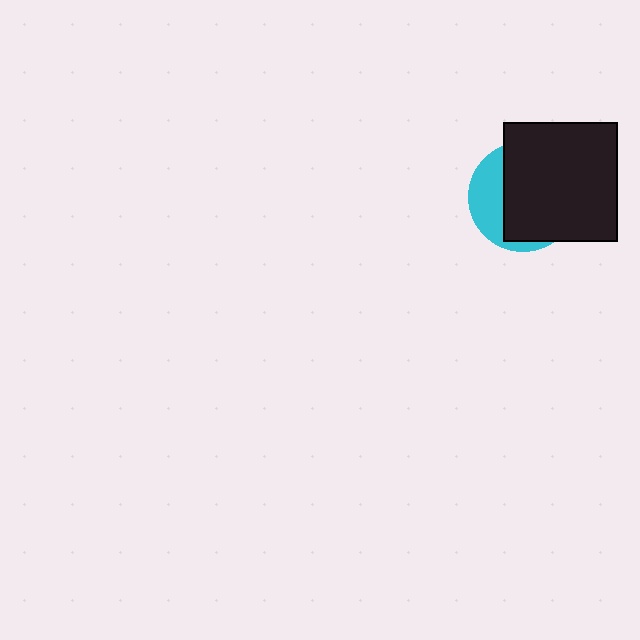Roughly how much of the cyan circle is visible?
A small part of it is visible (roughly 32%).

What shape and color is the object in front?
The object in front is a black rectangle.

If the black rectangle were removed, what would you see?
You would see the complete cyan circle.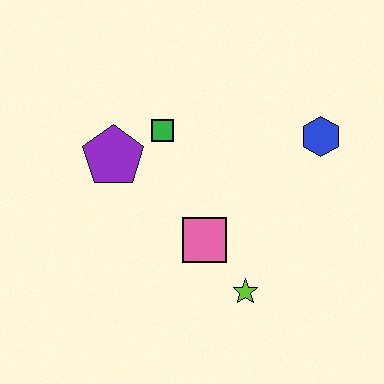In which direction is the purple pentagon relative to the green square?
The purple pentagon is to the left of the green square.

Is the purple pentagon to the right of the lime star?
No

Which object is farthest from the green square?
The lime star is farthest from the green square.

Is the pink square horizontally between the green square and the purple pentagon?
No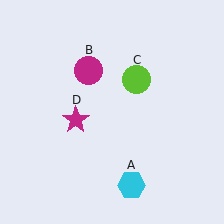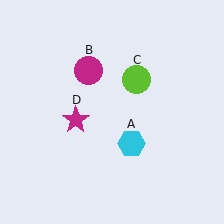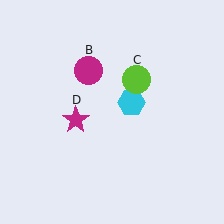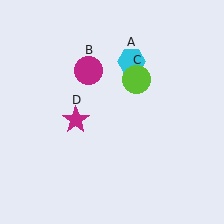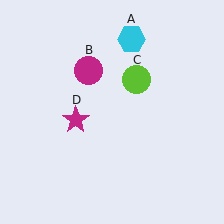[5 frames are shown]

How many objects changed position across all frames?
1 object changed position: cyan hexagon (object A).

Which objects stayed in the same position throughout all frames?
Magenta circle (object B) and lime circle (object C) and magenta star (object D) remained stationary.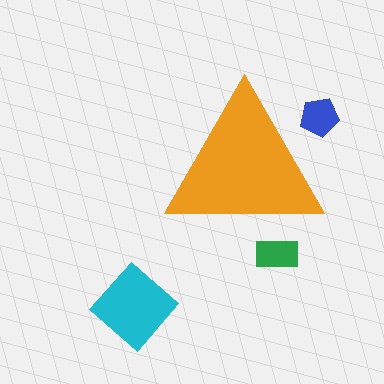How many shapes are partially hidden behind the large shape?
2 shapes are partially hidden.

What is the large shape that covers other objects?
An orange triangle.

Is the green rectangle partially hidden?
Yes, the green rectangle is partially hidden behind the orange triangle.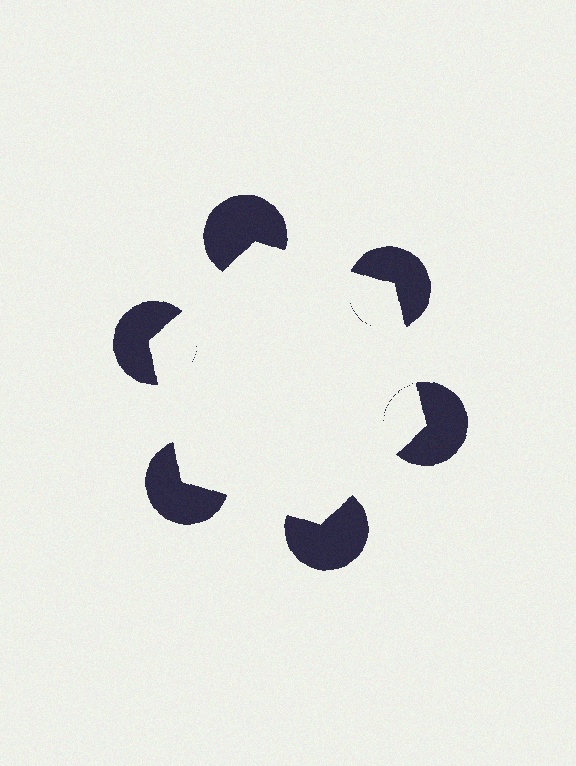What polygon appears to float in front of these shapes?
An illusory hexagon — its edges are inferred from the aligned wedge cuts in the pac-man discs, not physically drawn.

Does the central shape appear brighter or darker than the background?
It typically appears slightly brighter than the background, even though no actual brightness change is drawn.